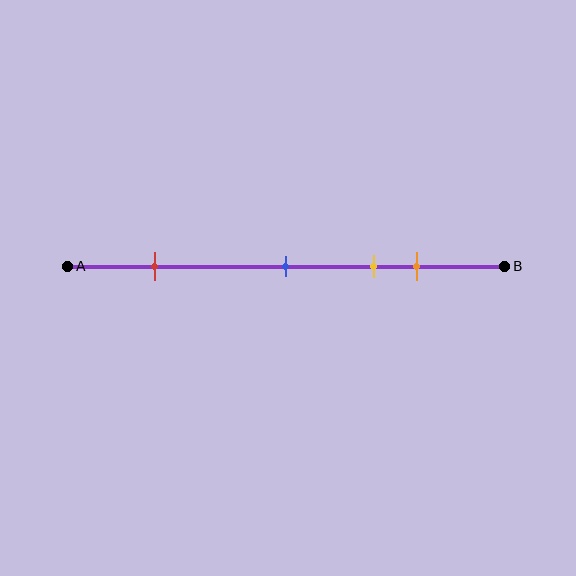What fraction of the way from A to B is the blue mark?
The blue mark is approximately 50% (0.5) of the way from A to B.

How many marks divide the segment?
There are 4 marks dividing the segment.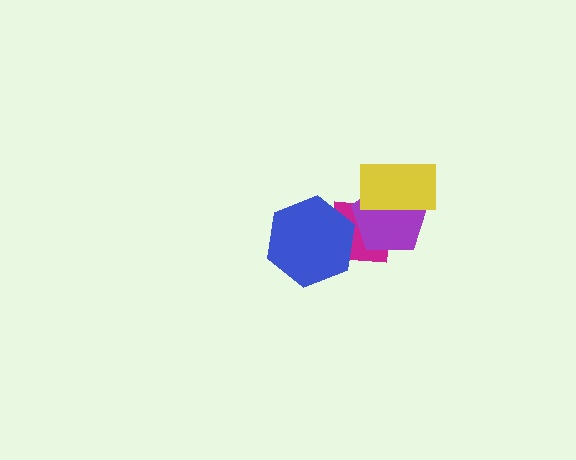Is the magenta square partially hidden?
Yes, it is partially covered by another shape.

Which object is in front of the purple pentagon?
The yellow rectangle is in front of the purple pentagon.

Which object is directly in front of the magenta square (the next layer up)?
The purple pentagon is directly in front of the magenta square.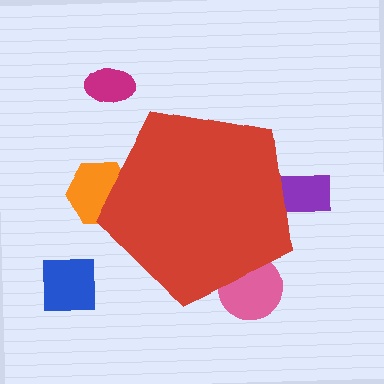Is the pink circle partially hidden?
Yes, the pink circle is partially hidden behind the red pentagon.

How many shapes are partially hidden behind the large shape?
3 shapes are partially hidden.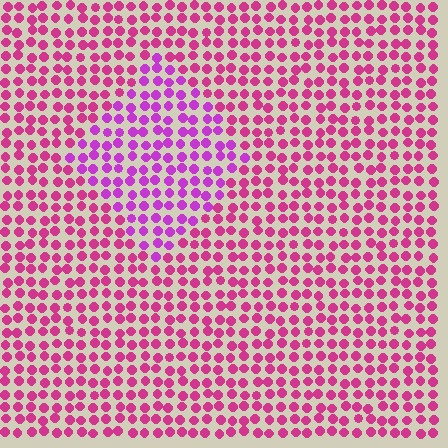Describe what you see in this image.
The image is filled with small magenta elements in a uniform arrangement. A diamond-shaped region is visible where the elements are tinted to a slightly different hue, forming a subtle color boundary.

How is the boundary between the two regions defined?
The boundary is defined purely by a slight shift in hue (about 31 degrees). Spacing, size, and orientation are identical on both sides.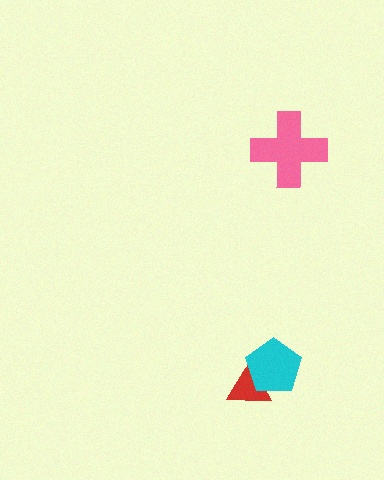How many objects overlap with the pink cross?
0 objects overlap with the pink cross.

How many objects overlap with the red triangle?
1 object overlaps with the red triangle.